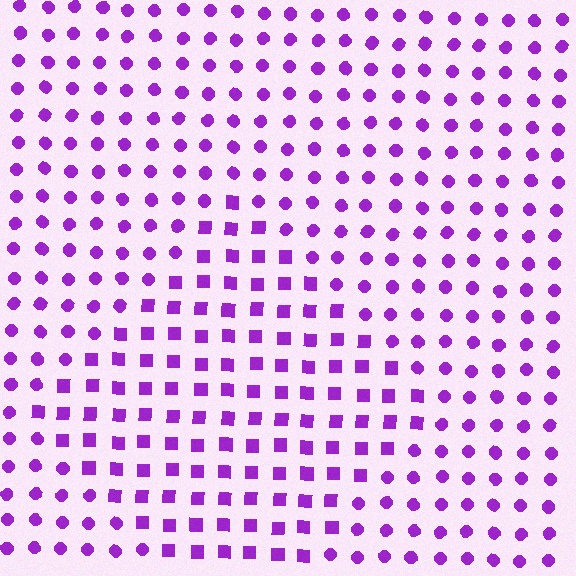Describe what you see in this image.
The image is filled with small purple elements arranged in a uniform grid. A diamond-shaped region contains squares, while the surrounding area contains circles. The boundary is defined purely by the change in element shape.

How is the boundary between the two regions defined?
The boundary is defined by a change in element shape: squares inside vs. circles outside. All elements share the same color and spacing.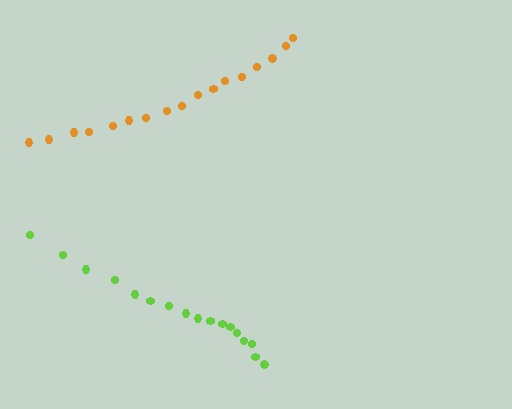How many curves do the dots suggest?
There are 2 distinct paths.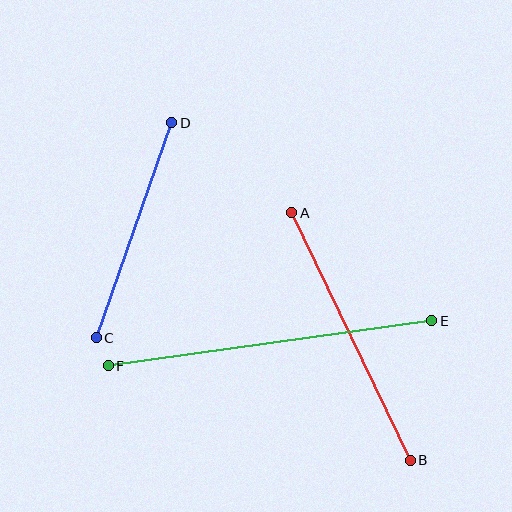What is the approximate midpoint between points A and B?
The midpoint is at approximately (351, 337) pixels.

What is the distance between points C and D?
The distance is approximately 228 pixels.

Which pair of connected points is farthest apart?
Points E and F are farthest apart.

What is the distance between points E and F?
The distance is approximately 327 pixels.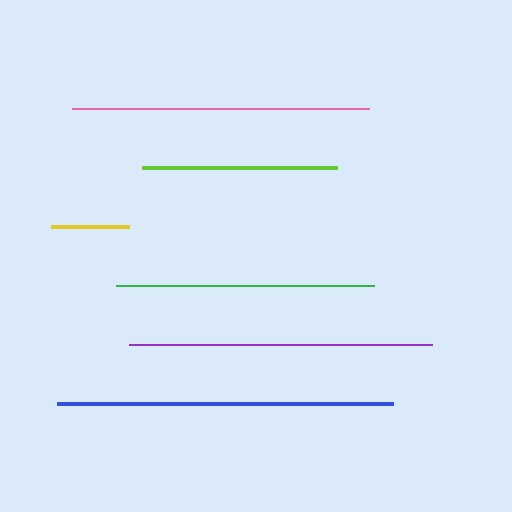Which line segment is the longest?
The blue line is the longest at approximately 336 pixels.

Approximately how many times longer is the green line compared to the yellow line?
The green line is approximately 3.3 times the length of the yellow line.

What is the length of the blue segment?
The blue segment is approximately 336 pixels long.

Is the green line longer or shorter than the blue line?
The blue line is longer than the green line.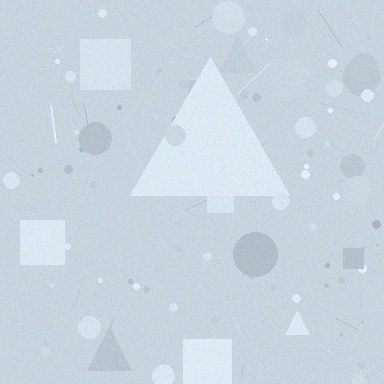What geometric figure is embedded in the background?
A triangle is embedded in the background.